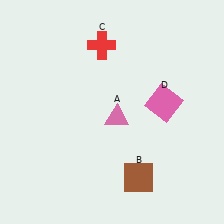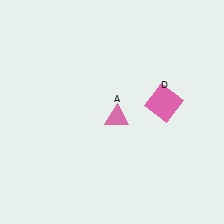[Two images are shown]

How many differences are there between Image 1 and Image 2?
There are 2 differences between the two images.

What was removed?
The red cross (C), the brown square (B) were removed in Image 2.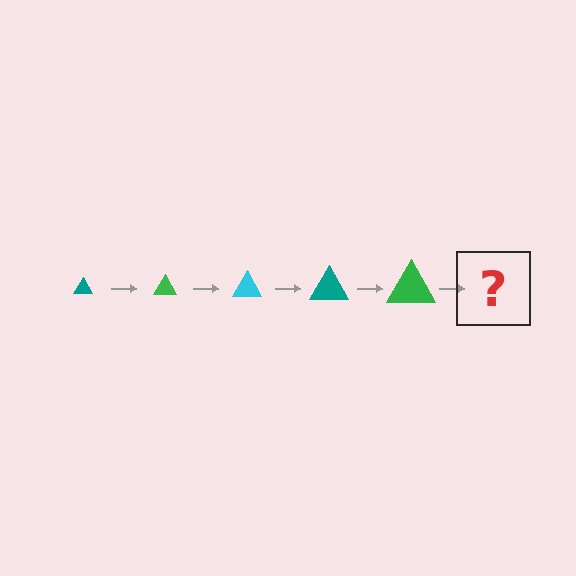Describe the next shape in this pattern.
It should be a cyan triangle, larger than the previous one.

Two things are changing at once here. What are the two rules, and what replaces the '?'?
The two rules are that the triangle grows larger each step and the color cycles through teal, green, and cyan. The '?' should be a cyan triangle, larger than the previous one.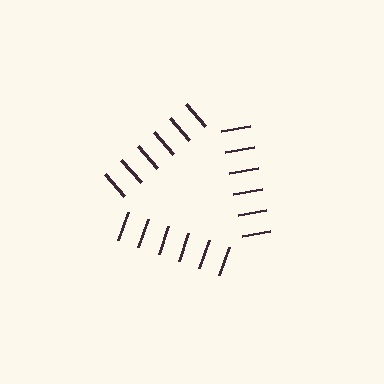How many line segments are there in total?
18 — 6 along each of the 3 edges.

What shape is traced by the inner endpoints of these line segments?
An illusory triangle — the line segments terminate on its edges but no continuous stroke is drawn.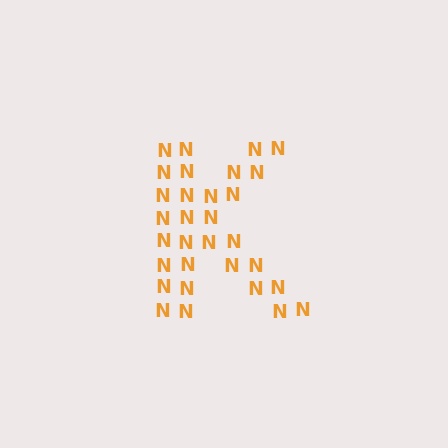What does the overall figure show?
The overall figure shows the letter K.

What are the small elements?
The small elements are letter N's.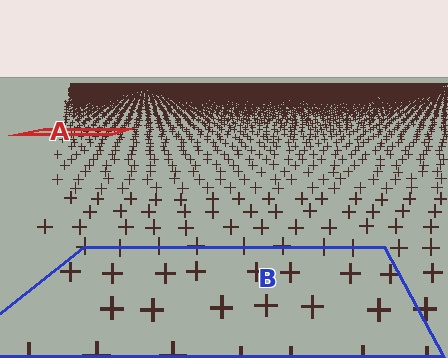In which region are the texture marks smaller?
The texture marks are smaller in region A, because it is farther away.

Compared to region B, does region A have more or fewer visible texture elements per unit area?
Region A has more texture elements per unit area — they are packed more densely because it is farther away.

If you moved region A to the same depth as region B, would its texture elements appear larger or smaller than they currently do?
They would appear larger. At a closer depth, the same texture elements are projected at a bigger on-screen size.